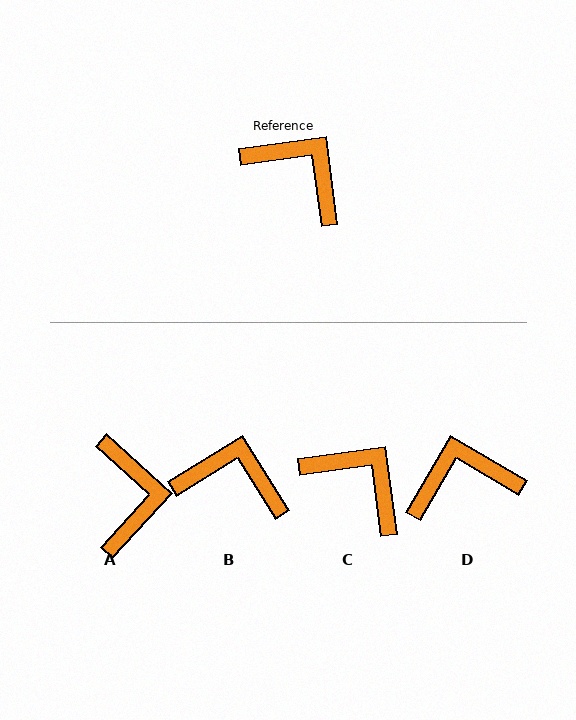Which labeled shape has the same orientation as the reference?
C.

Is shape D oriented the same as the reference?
No, it is off by about 52 degrees.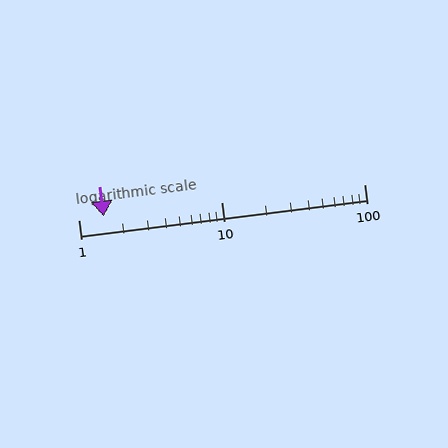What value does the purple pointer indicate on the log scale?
The pointer indicates approximately 1.5.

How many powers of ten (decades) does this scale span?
The scale spans 2 decades, from 1 to 100.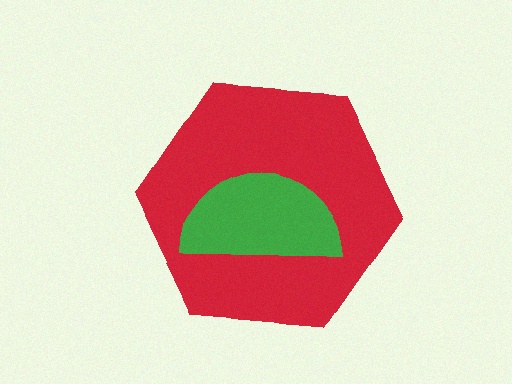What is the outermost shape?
The red hexagon.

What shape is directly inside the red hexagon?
The green semicircle.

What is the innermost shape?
The green semicircle.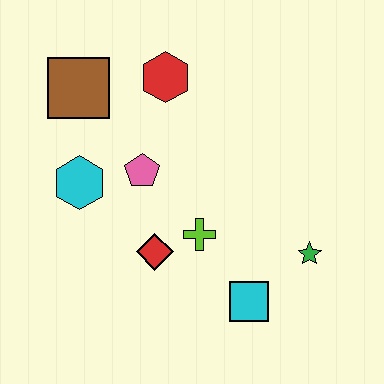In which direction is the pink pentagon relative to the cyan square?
The pink pentagon is above the cyan square.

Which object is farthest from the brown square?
The green star is farthest from the brown square.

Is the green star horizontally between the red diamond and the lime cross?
No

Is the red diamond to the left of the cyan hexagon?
No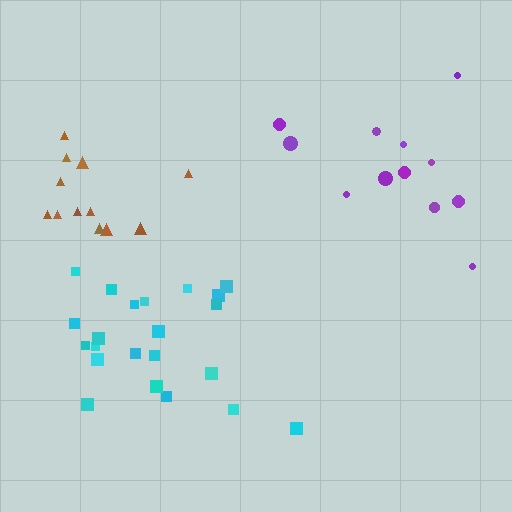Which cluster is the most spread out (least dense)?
Purple.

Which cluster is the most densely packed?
Cyan.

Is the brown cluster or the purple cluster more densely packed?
Brown.